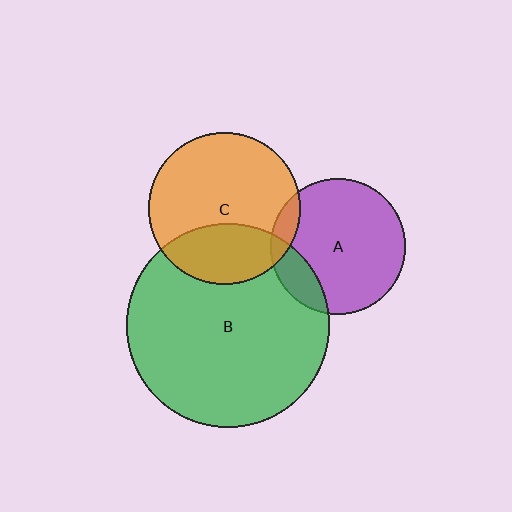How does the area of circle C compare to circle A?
Approximately 1.3 times.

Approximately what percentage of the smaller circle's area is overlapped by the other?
Approximately 30%.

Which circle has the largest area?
Circle B (green).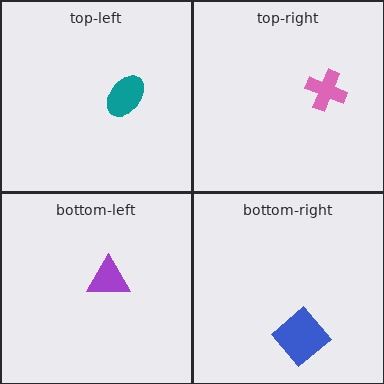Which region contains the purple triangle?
The bottom-left region.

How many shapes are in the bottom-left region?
1.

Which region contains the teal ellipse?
The top-left region.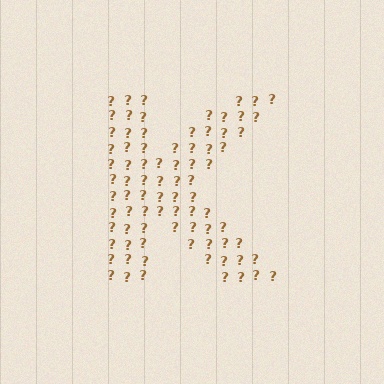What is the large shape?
The large shape is the letter K.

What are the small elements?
The small elements are question marks.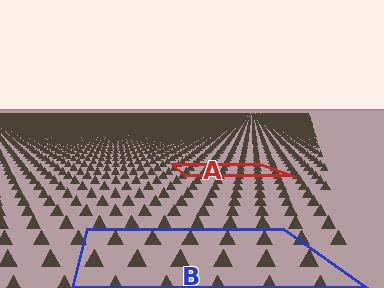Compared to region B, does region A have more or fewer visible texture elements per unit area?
Region A has more texture elements per unit area — they are packed more densely because it is farther away.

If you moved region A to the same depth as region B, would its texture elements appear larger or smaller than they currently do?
They would appear larger. At a closer depth, the same texture elements are projected at a bigger on-screen size.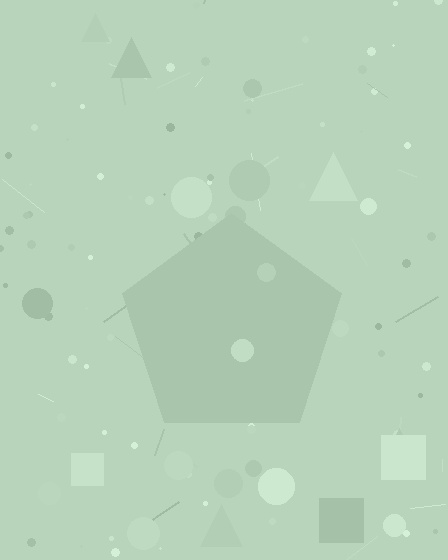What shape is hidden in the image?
A pentagon is hidden in the image.